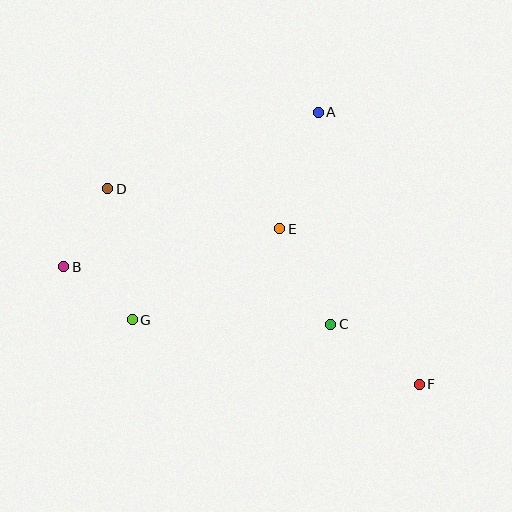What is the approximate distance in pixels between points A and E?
The distance between A and E is approximately 122 pixels.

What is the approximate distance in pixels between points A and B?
The distance between A and B is approximately 298 pixels.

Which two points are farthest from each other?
Points B and F are farthest from each other.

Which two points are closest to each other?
Points B and G are closest to each other.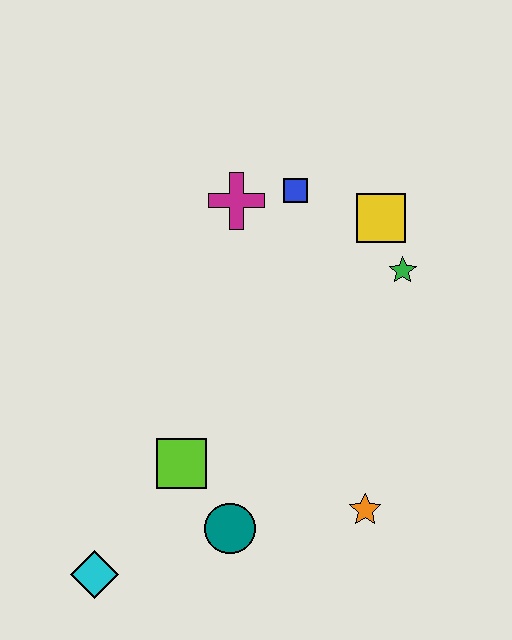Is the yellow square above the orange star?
Yes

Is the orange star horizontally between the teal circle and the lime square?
No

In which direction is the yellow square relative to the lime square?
The yellow square is above the lime square.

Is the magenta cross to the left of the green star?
Yes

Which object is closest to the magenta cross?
The blue square is closest to the magenta cross.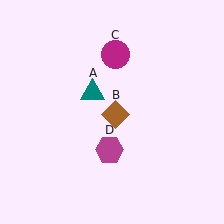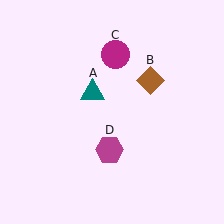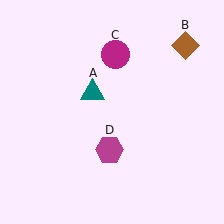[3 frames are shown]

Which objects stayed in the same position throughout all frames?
Teal triangle (object A) and magenta circle (object C) and magenta hexagon (object D) remained stationary.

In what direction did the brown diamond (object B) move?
The brown diamond (object B) moved up and to the right.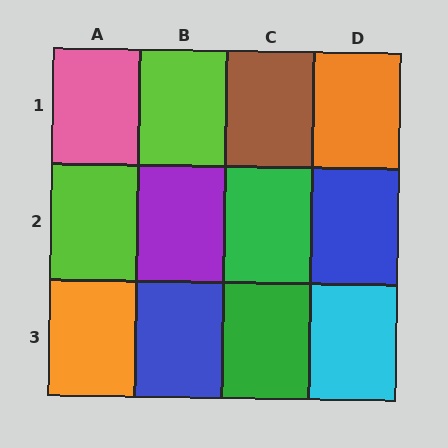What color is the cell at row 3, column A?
Orange.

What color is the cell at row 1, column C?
Brown.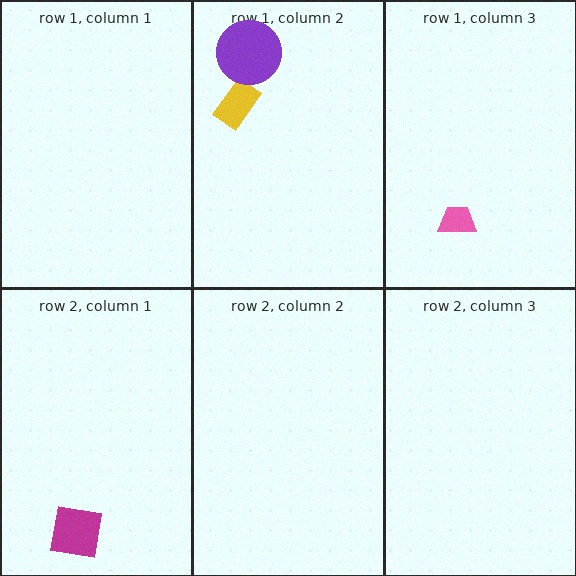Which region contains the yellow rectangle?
The row 1, column 2 region.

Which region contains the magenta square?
The row 2, column 1 region.